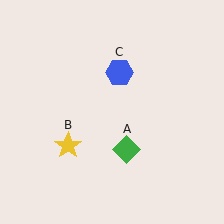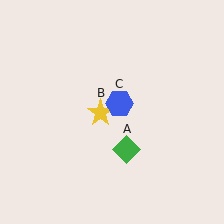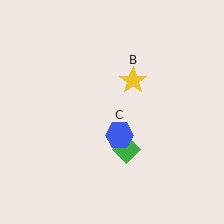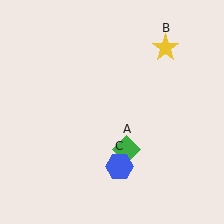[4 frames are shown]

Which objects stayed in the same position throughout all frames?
Green diamond (object A) remained stationary.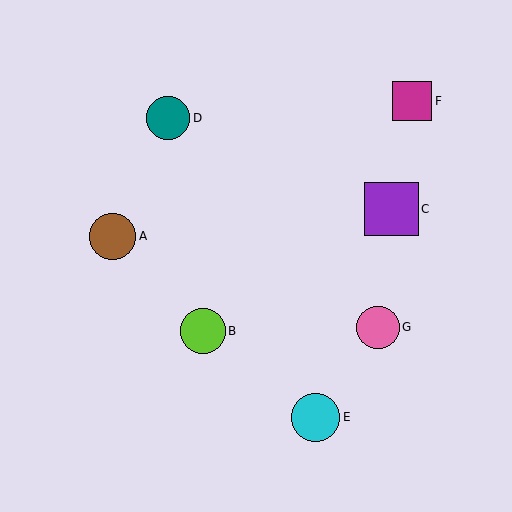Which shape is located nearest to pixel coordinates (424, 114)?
The magenta square (labeled F) at (412, 101) is nearest to that location.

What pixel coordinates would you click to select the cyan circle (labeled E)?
Click at (316, 418) to select the cyan circle E.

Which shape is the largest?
The purple square (labeled C) is the largest.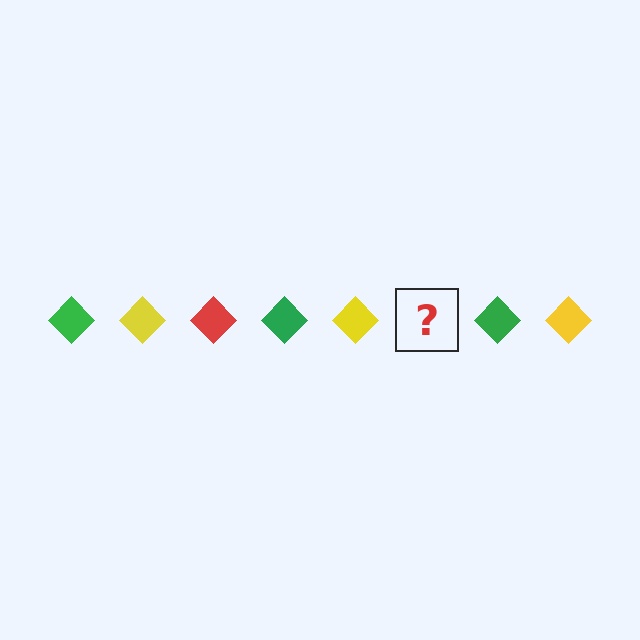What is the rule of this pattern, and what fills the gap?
The rule is that the pattern cycles through green, yellow, red diamonds. The gap should be filled with a red diamond.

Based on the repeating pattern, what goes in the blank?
The blank should be a red diamond.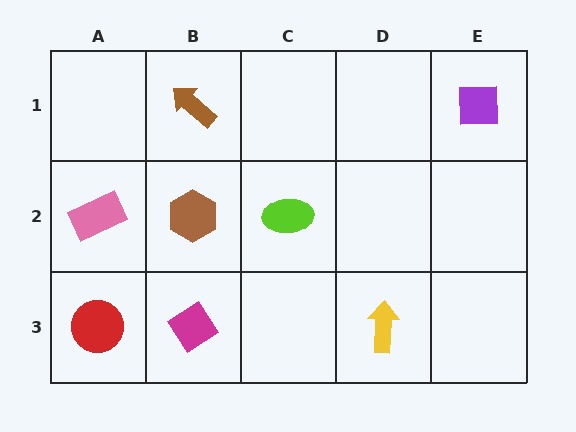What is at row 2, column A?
A pink rectangle.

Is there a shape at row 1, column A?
No, that cell is empty.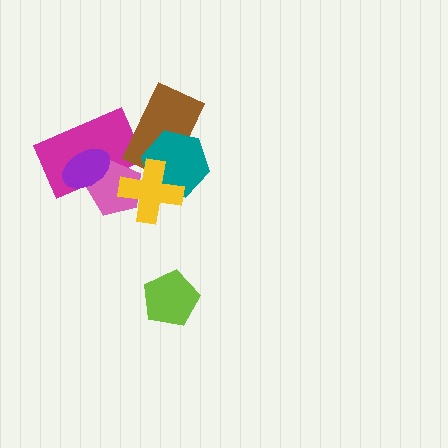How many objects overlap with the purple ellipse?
2 objects overlap with the purple ellipse.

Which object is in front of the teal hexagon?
The yellow cross is in front of the teal hexagon.